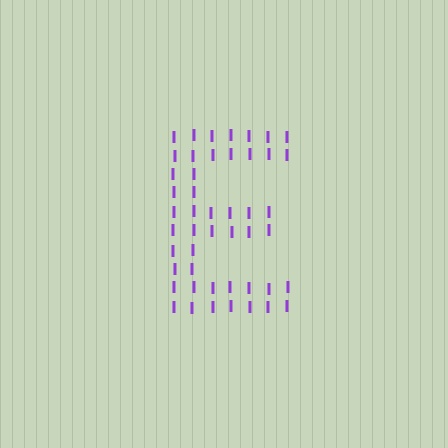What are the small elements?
The small elements are letter I's.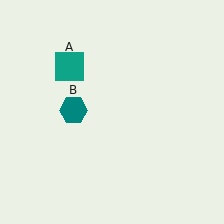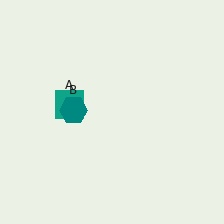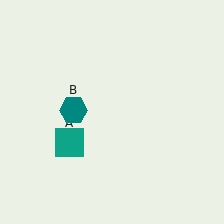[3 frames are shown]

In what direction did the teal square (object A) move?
The teal square (object A) moved down.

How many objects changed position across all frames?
1 object changed position: teal square (object A).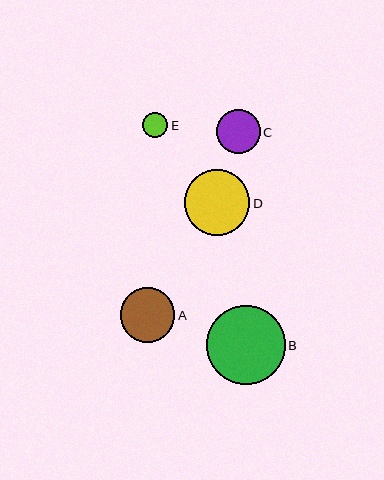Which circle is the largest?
Circle B is the largest with a size of approximately 79 pixels.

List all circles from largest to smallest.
From largest to smallest: B, D, A, C, E.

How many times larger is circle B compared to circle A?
Circle B is approximately 1.5 times the size of circle A.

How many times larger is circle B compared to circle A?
Circle B is approximately 1.5 times the size of circle A.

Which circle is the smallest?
Circle E is the smallest with a size of approximately 25 pixels.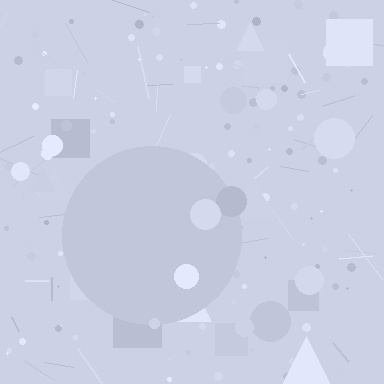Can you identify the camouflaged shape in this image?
The camouflaged shape is a circle.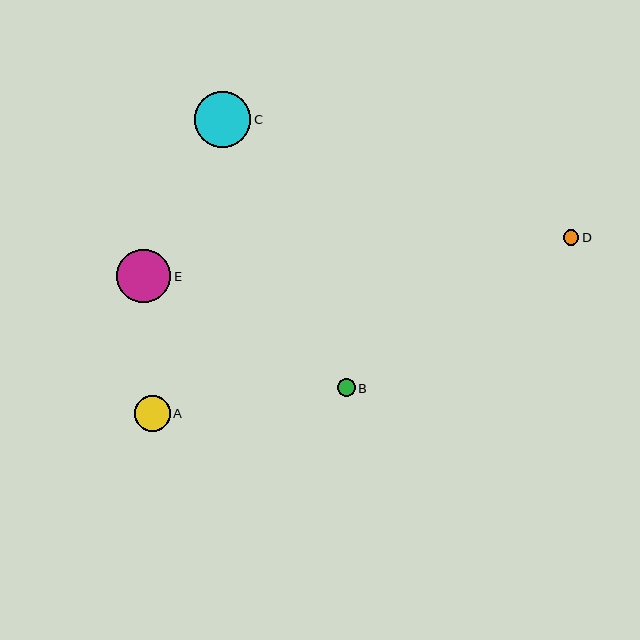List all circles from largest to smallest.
From largest to smallest: C, E, A, B, D.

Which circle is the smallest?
Circle D is the smallest with a size of approximately 15 pixels.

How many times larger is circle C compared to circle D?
Circle C is approximately 3.6 times the size of circle D.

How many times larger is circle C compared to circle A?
Circle C is approximately 1.6 times the size of circle A.